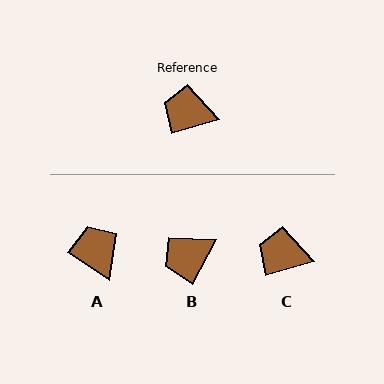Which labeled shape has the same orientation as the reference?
C.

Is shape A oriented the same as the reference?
No, it is off by about 50 degrees.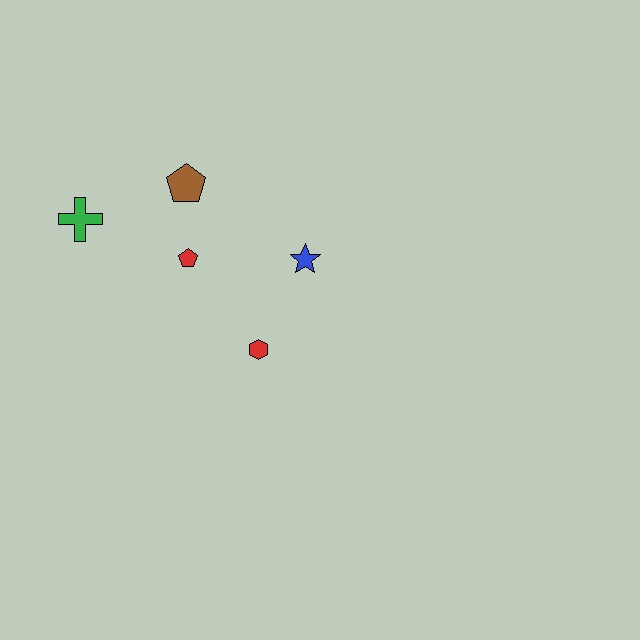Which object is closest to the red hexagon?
The blue star is closest to the red hexagon.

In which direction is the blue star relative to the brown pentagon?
The blue star is to the right of the brown pentagon.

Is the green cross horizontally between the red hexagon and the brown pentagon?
No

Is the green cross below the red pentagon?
No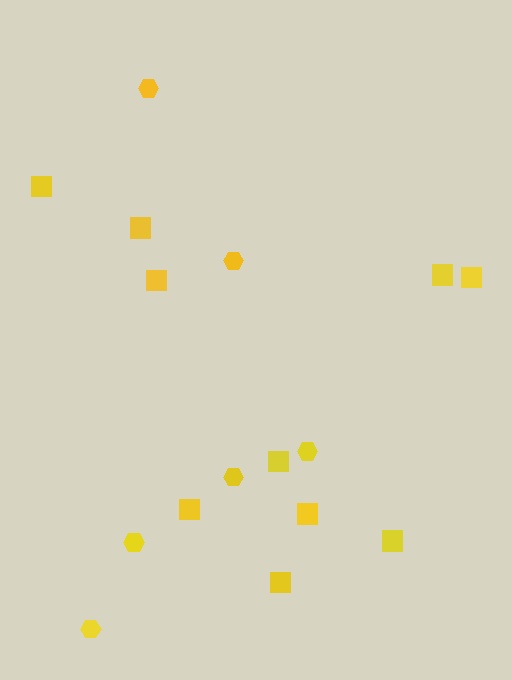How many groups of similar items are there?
There are 2 groups: one group of hexagons (6) and one group of squares (10).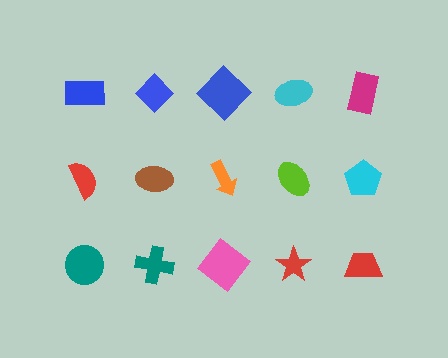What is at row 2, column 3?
An orange arrow.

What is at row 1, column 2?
A blue diamond.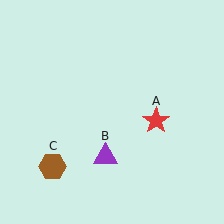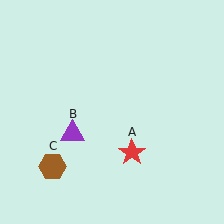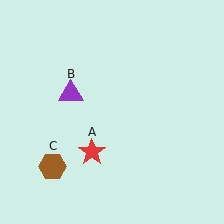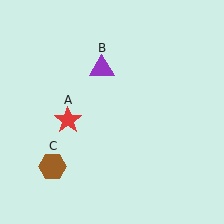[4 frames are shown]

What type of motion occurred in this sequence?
The red star (object A), purple triangle (object B) rotated clockwise around the center of the scene.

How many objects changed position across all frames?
2 objects changed position: red star (object A), purple triangle (object B).